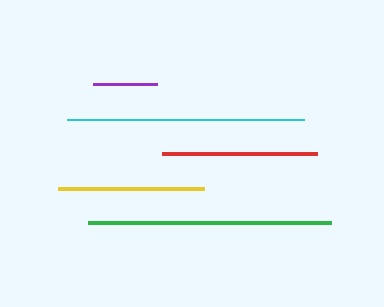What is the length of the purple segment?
The purple segment is approximately 64 pixels long.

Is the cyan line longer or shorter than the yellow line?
The cyan line is longer than the yellow line.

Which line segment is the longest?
The green line is the longest at approximately 243 pixels.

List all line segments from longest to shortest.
From longest to shortest: green, cyan, red, yellow, purple.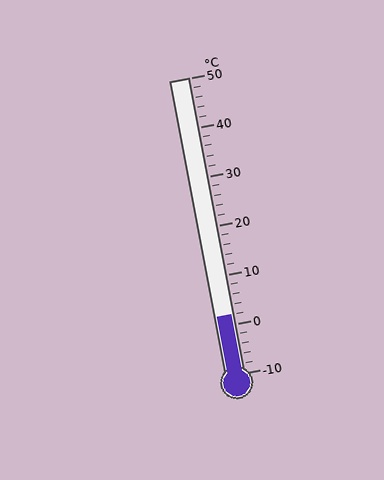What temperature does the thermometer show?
The thermometer shows approximately 2°C.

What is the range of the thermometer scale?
The thermometer scale ranges from -10°C to 50°C.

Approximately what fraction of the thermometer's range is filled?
The thermometer is filled to approximately 20% of its range.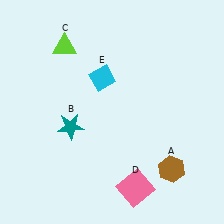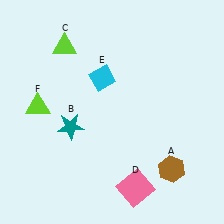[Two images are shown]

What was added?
A lime triangle (F) was added in Image 2.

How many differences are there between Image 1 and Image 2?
There is 1 difference between the two images.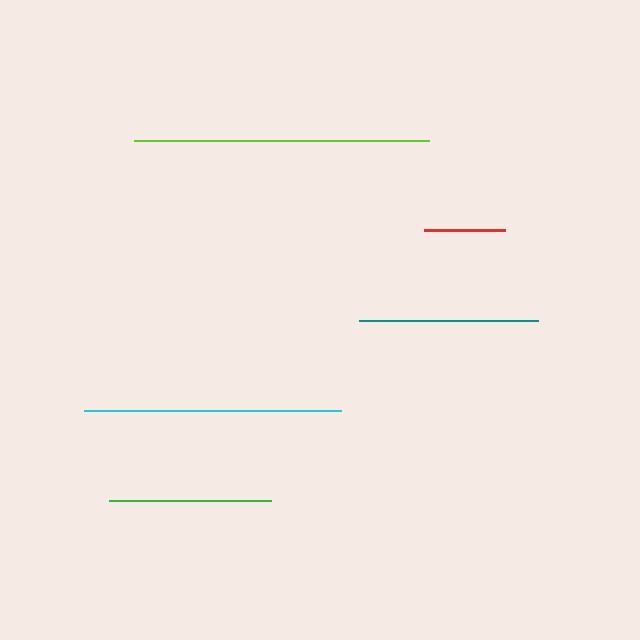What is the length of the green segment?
The green segment is approximately 162 pixels long.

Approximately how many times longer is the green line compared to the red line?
The green line is approximately 2.0 times the length of the red line.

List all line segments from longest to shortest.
From longest to shortest: lime, cyan, teal, green, red.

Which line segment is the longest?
The lime line is the longest at approximately 295 pixels.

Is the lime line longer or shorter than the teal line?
The lime line is longer than the teal line.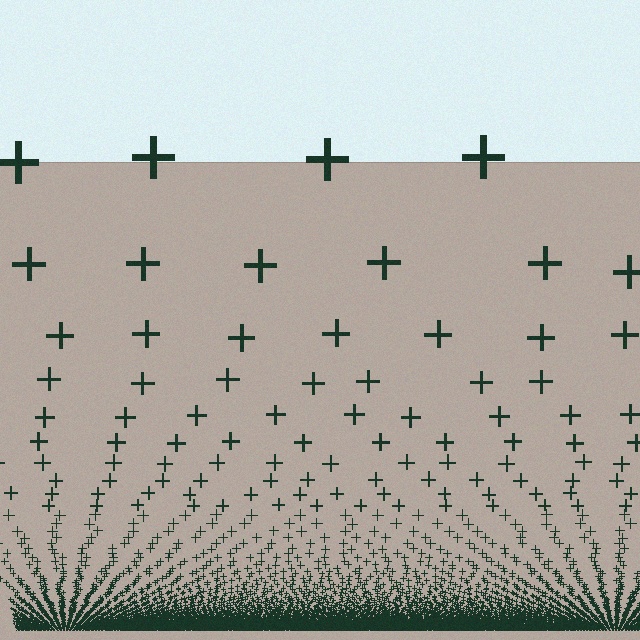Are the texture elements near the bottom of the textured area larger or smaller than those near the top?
Smaller. The gradient is inverted — elements near the bottom are smaller and denser.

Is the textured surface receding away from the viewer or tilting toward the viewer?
The surface appears to tilt toward the viewer. Texture elements get larger and sparser toward the top.